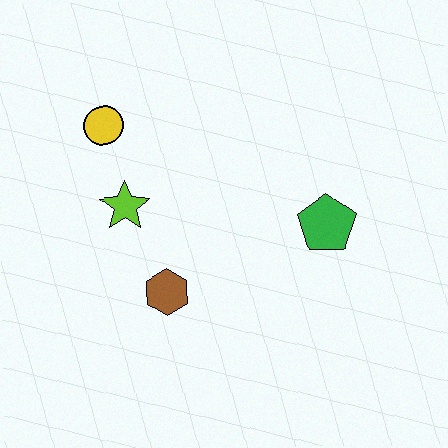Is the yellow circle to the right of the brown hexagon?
No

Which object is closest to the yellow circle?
The lime star is closest to the yellow circle.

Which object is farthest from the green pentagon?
The yellow circle is farthest from the green pentagon.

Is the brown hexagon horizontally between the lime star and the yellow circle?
No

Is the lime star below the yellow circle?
Yes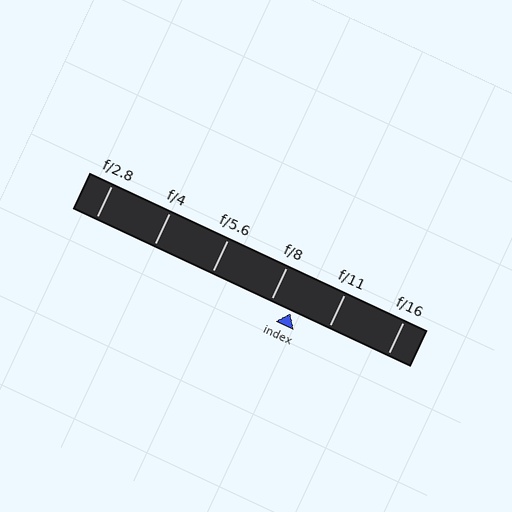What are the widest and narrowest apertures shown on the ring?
The widest aperture shown is f/2.8 and the narrowest is f/16.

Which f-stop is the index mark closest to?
The index mark is closest to f/8.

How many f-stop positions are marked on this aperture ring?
There are 6 f-stop positions marked.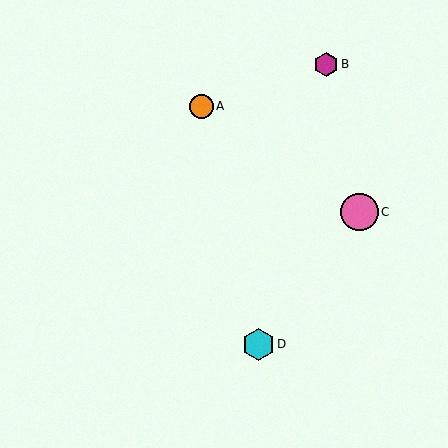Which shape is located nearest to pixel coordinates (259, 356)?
The cyan hexagon (labeled D) at (258, 344) is nearest to that location.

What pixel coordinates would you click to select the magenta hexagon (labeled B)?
Click at (326, 65) to select the magenta hexagon B.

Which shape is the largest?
The pink circle (labeled C) is the largest.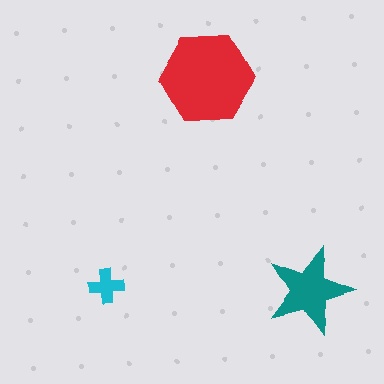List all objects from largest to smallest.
The red hexagon, the teal star, the cyan cross.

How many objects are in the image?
There are 3 objects in the image.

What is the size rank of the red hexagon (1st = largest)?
1st.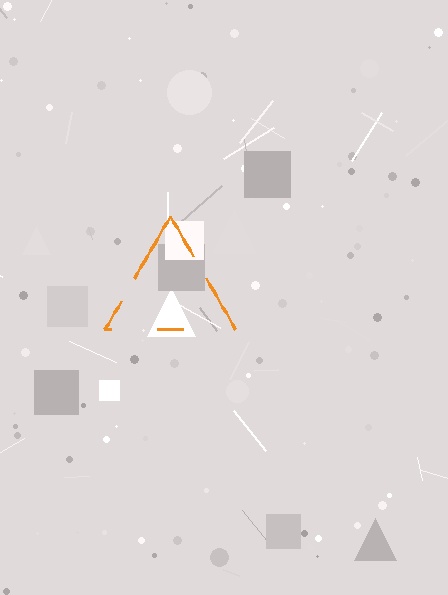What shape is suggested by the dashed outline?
The dashed outline suggests a triangle.